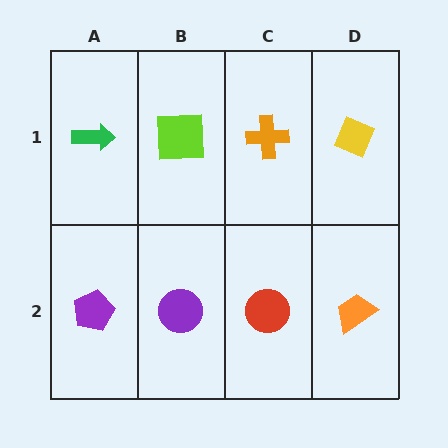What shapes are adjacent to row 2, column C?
An orange cross (row 1, column C), a purple circle (row 2, column B), an orange trapezoid (row 2, column D).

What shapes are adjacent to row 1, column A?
A purple pentagon (row 2, column A), a lime square (row 1, column B).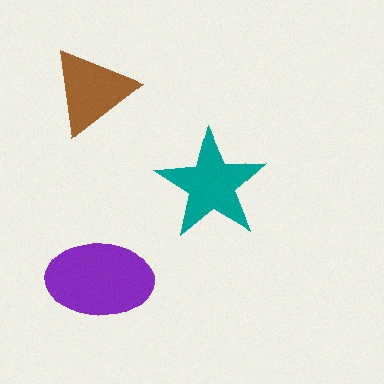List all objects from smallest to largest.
The brown triangle, the teal star, the purple ellipse.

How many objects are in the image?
There are 3 objects in the image.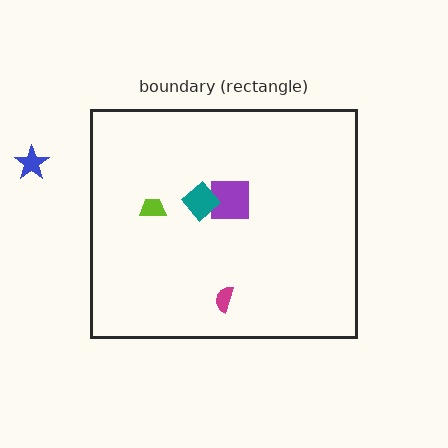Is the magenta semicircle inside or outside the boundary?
Inside.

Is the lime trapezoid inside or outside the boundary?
Inside.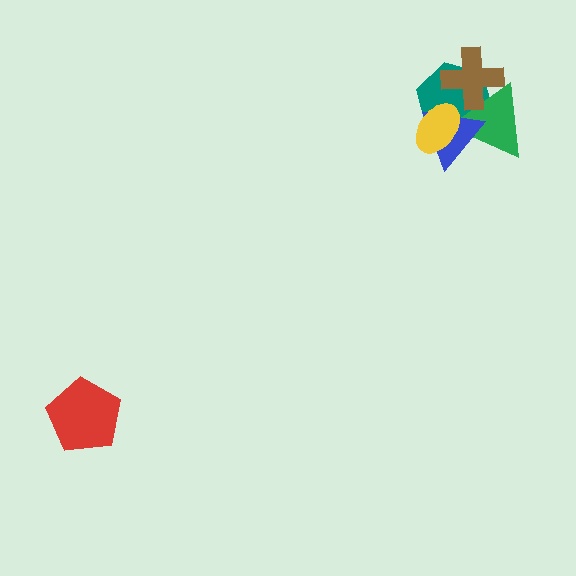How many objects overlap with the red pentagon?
0 objects overlap with the red pentagon.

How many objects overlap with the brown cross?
3 objects overlap with the brown cross.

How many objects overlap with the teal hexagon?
4 objects overlap with the teal hexagon.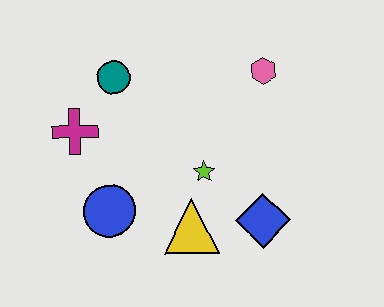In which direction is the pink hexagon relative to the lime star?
The pink hexagon is above the lime star.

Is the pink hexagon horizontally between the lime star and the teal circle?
No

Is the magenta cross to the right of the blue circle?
No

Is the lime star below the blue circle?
No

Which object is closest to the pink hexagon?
The lime star is closest to the pink hexagon.